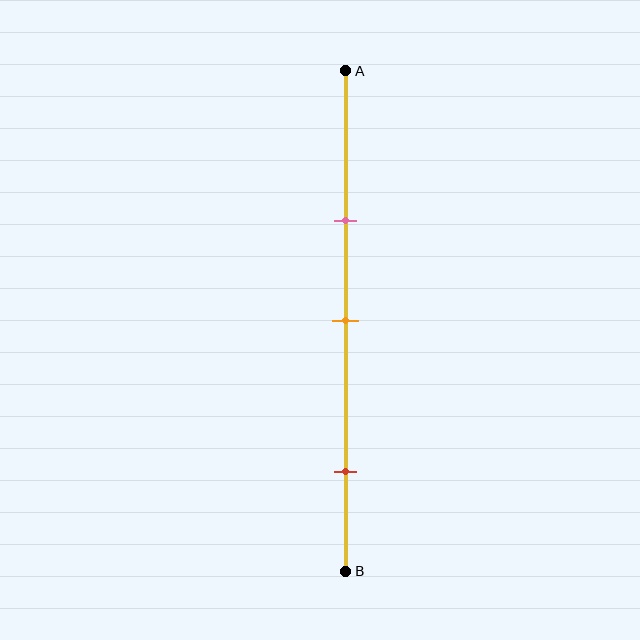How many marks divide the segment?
There are 3 marks dividing the segment.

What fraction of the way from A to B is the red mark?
The red mark is approximately 80% (0.8) of the way from A to B.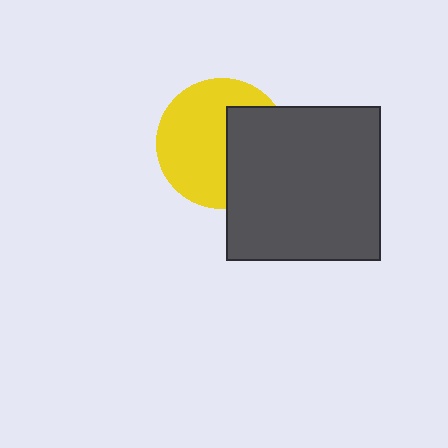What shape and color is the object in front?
The object in front is a dark gray square.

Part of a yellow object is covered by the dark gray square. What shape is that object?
It is a circle.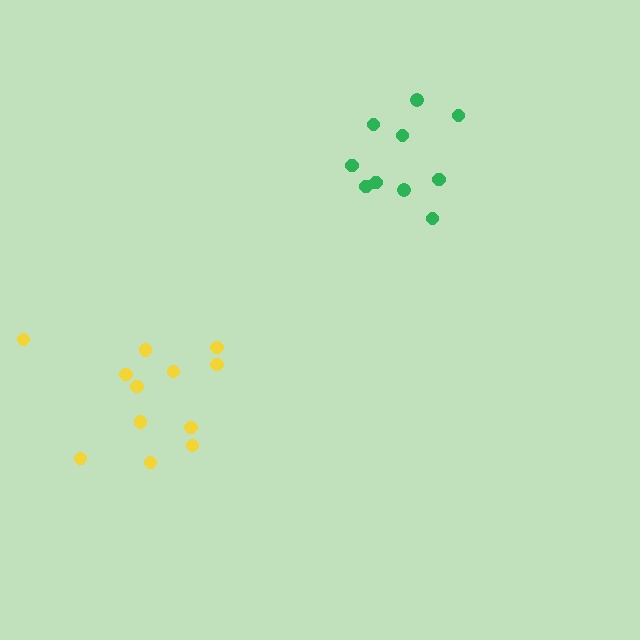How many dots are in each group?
Group 1: 10 dots, Group 2: 12 dots (22 total).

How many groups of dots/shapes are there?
There are 2 groups.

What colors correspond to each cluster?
The clusters are colored: green, yellow.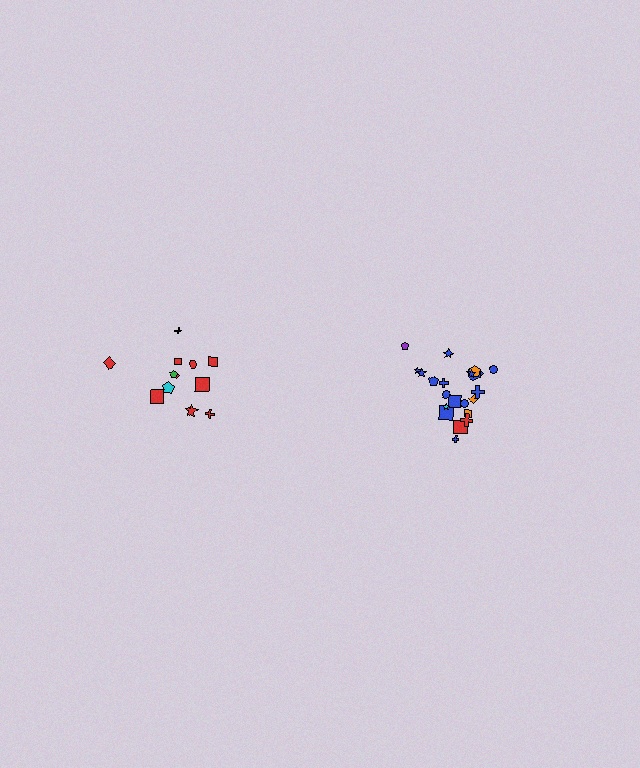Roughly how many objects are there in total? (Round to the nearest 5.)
Roughly 35 objects in total.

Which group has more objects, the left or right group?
The right group.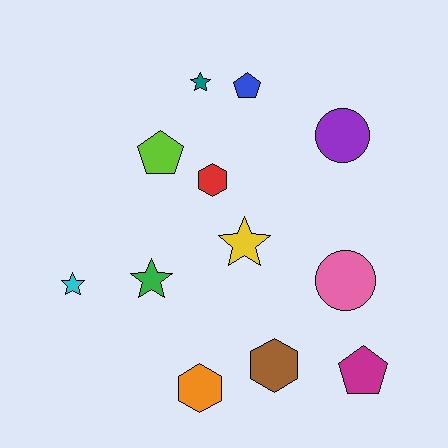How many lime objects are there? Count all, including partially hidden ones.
There is 1 lime object.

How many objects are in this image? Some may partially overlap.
There are 12 objects.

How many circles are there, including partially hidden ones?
There are 2 circles.